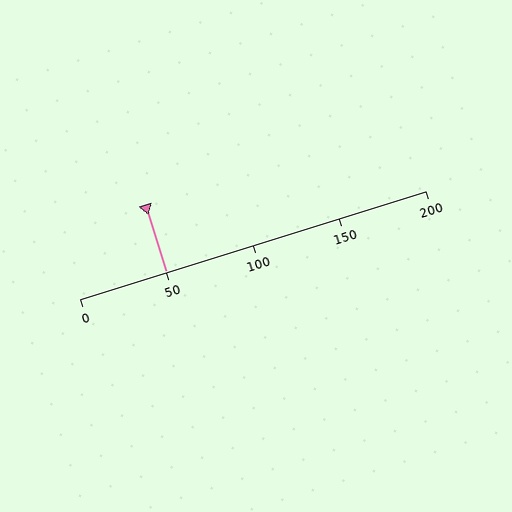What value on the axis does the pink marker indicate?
The marker indicates approximately 50.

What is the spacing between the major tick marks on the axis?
The major ticks are spaced 50 apart.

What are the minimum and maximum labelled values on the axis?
The axis runs from 0 to 200.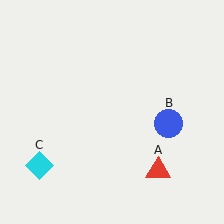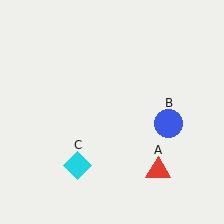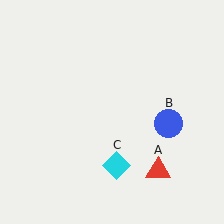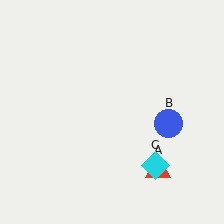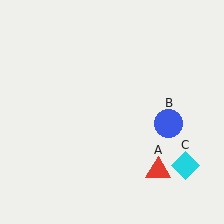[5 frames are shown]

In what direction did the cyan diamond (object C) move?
The cyan diamond (object C) moved right.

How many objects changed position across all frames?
1 object changed position: cyan diamond (object C).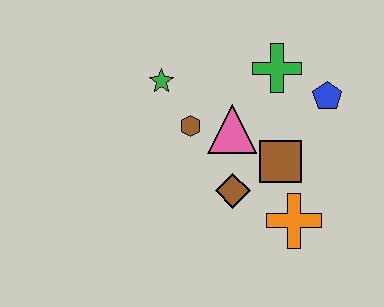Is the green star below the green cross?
Yes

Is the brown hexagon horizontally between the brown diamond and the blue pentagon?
No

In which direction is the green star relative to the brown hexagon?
The green star is above the brown hexagon.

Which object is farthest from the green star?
The orange cross is farthest from the green star.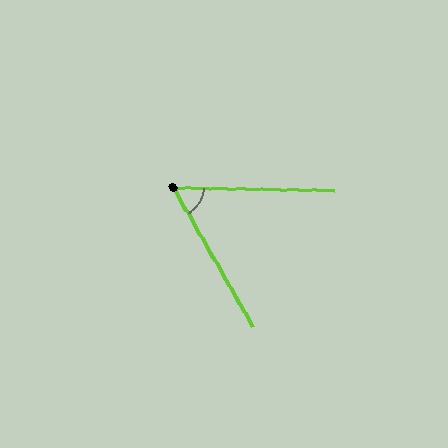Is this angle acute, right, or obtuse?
It is acute.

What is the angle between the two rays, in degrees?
Approximately 59 degrees.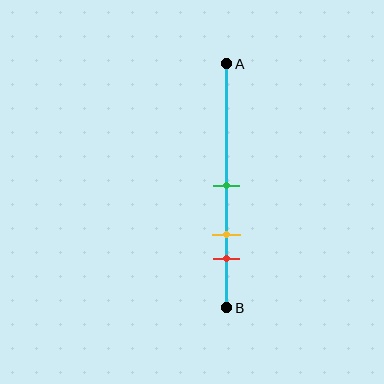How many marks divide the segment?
There are 3 marks dividing the segment.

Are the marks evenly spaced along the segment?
Yes, the marks are approximately evenly spaced.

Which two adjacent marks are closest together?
The yellow and red marks are the closest adjacent pair.